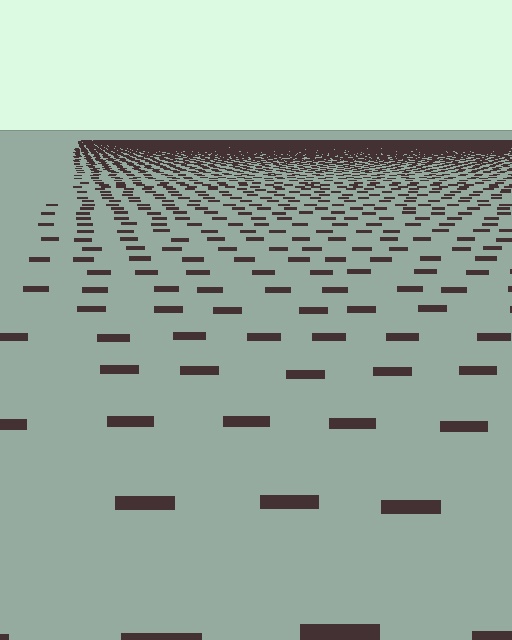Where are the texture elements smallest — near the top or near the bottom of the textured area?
Near the top.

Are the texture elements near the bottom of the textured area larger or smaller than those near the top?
Larger. Near the bottom, elements are closer to the viewer and appear at a bigger on-screen size.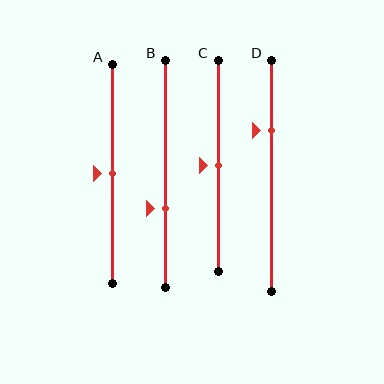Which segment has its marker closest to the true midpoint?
Segment A has its marker closest to the true midpoint.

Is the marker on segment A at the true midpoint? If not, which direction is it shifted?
Yes, the marker on segment A is at the true midpoint.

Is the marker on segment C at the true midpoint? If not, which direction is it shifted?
Yes, the marker on segment C is at the true midpoint.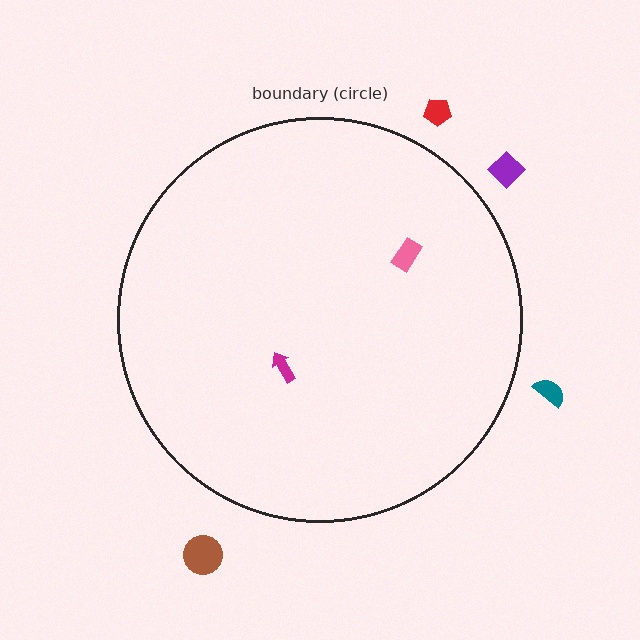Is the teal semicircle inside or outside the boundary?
Outside.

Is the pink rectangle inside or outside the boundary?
Inside.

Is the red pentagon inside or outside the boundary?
Outside.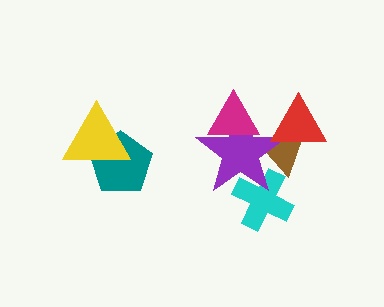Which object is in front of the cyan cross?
The purple star is in front of the cyan cross.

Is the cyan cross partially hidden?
Yes, it is partially covered by another shape.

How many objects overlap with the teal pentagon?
1 object overlaps with the teal pentagon.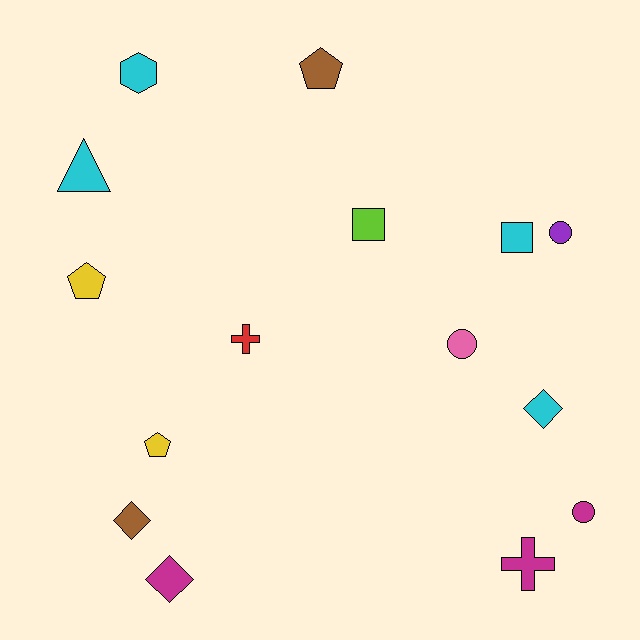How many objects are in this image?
There are 15 objects.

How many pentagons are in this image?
There are 3 pentagons.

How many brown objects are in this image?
There are 2 brown objects.